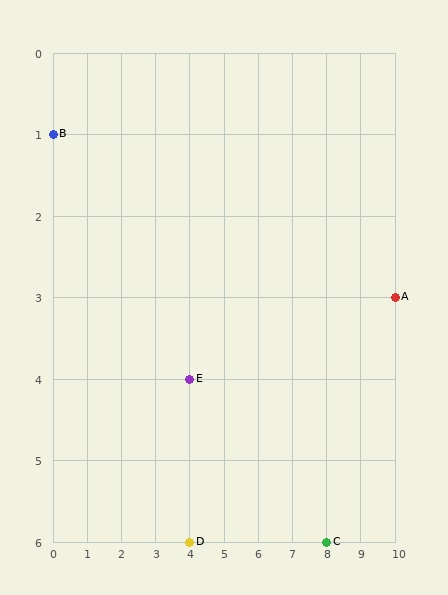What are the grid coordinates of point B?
Point B is at grid coordinates (0, 1).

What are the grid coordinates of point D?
Point D is at grid coordinates (4, 6).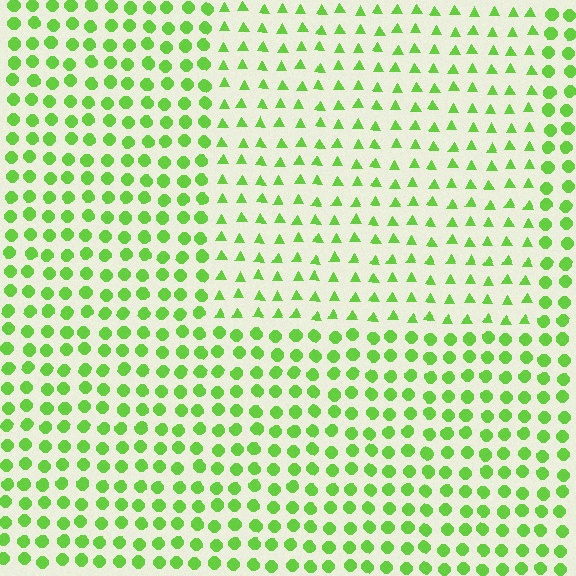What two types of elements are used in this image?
The image uses triangles inside the rectangle region and circles outside it.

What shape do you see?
I see a rectangle.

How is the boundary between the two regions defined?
The boundary is defined by a change in element shape: triangles inside vs. circles outside. All elements share the same color and spacing.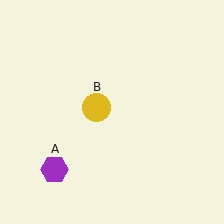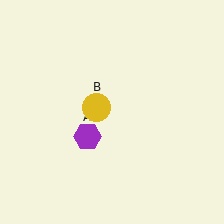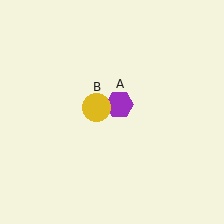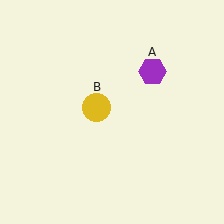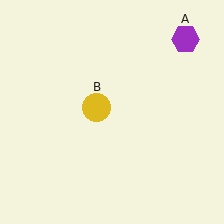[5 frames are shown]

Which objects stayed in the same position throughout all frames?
Yellow circle (object B) remained stationary.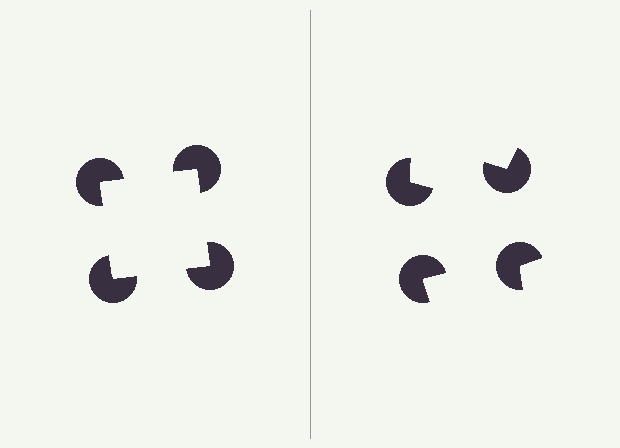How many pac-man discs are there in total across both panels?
8 — 4 on each side.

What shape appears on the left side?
An illusory square.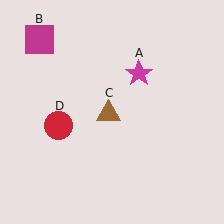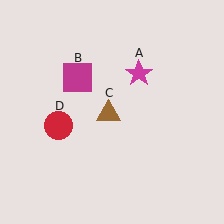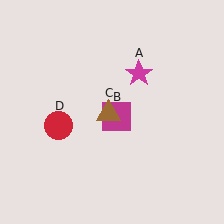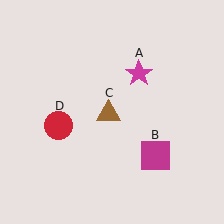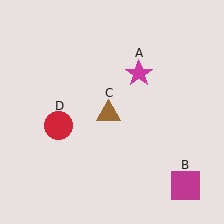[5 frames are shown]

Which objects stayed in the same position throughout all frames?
Magenta star (object A) and brown triangle (object C) and red circle (object D) remained stationary.